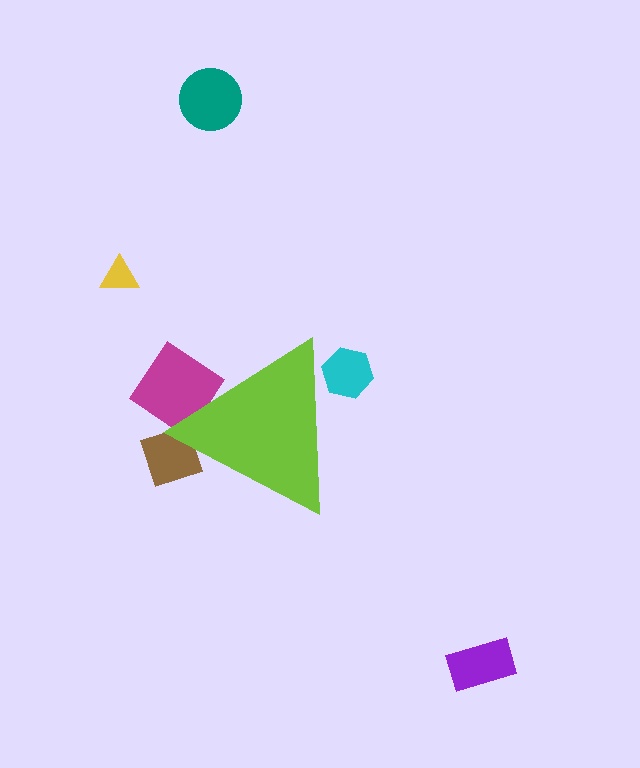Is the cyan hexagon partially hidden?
Yes, the cyan hexagon is partially hidden behind the lime triangle.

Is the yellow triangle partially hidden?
No, the yellow triangle is fully visible.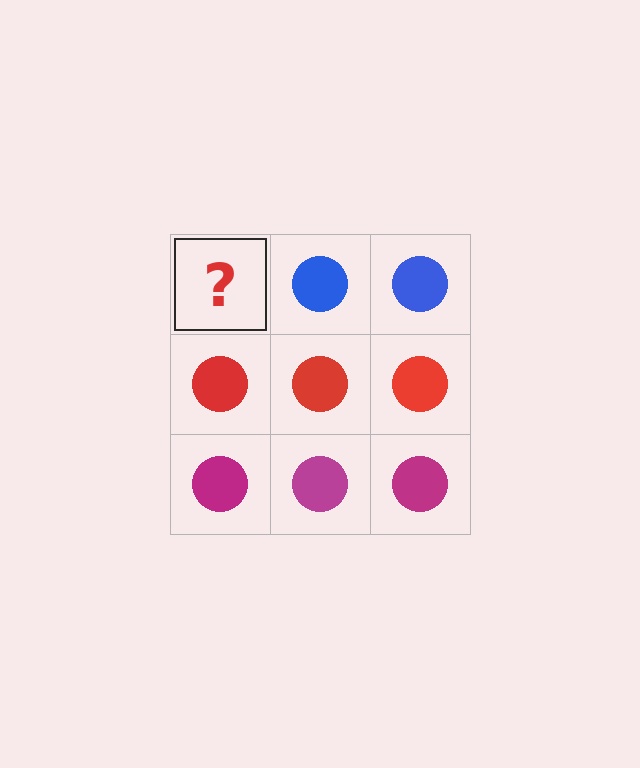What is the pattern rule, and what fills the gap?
The rule is that each row has a consistent color. The gap should be filled with a blue circle.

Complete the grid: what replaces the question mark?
The question mark should be replaced with a blue circle.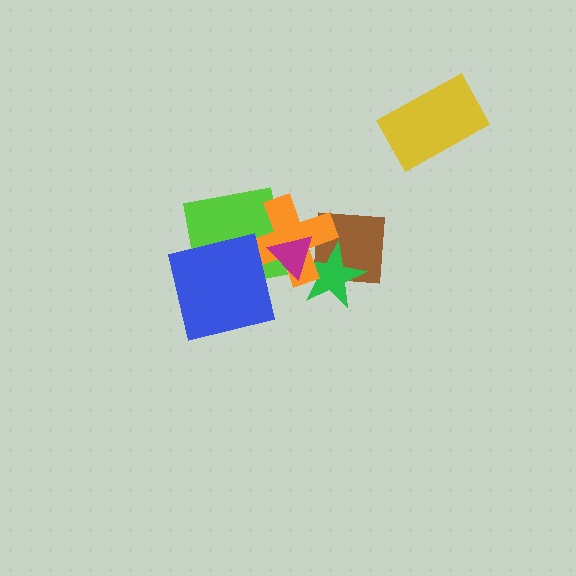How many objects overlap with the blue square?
1 object overlaps with the blue square.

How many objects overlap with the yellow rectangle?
0 objects overlap with the yellow rectangle.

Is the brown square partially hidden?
Yes, it is partially covered by another shape.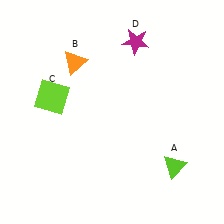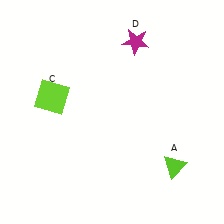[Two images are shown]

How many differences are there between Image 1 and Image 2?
There is 1 difference between the two images.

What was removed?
The orange triangle (B) was removed in Image 2.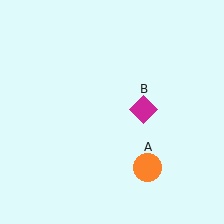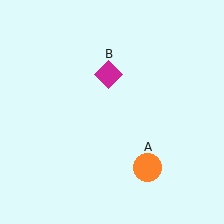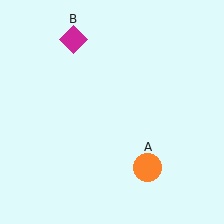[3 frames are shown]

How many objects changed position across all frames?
1 object changed position: magenta diamond (object B).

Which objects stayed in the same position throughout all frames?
Orange circle (object A) remained stationary.